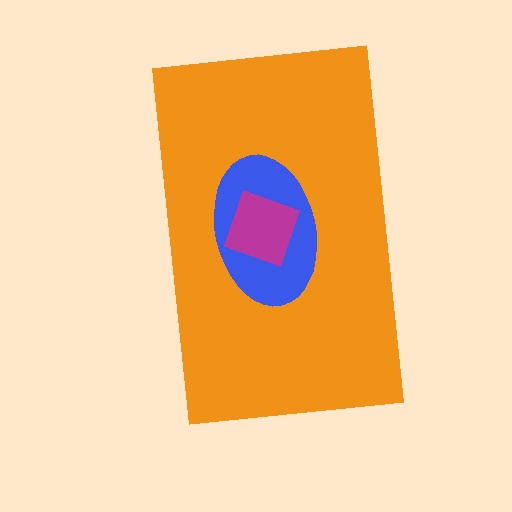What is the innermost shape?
The magenta square.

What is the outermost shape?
The orange rectangle.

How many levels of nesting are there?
3.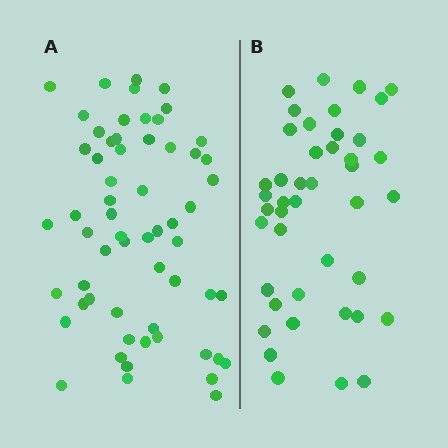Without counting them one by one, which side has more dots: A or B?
Region A (the left region) has more dots.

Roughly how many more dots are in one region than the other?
Region A has approximately 15 more dots than region B.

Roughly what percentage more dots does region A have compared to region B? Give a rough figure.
About 40% more.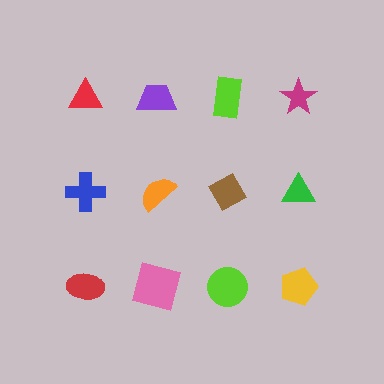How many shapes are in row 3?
4 shapes.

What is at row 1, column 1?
A red triangle.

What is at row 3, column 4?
A yellow pentagon.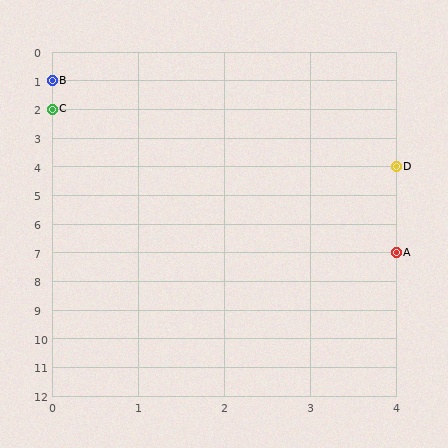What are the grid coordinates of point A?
Point A is at grid coordinates (4, 7).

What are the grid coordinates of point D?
Point D is at grid coordinates (4, 4).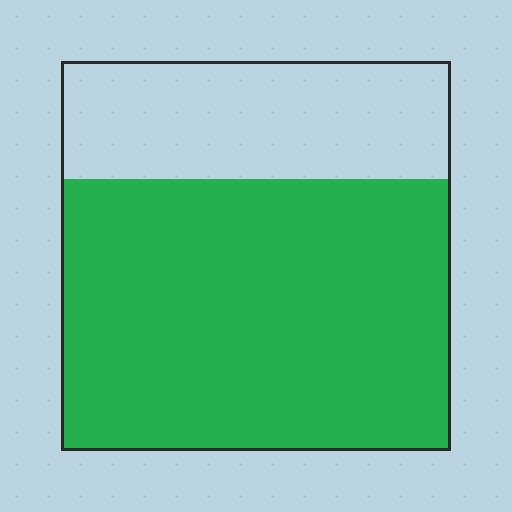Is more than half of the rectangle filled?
Yes.